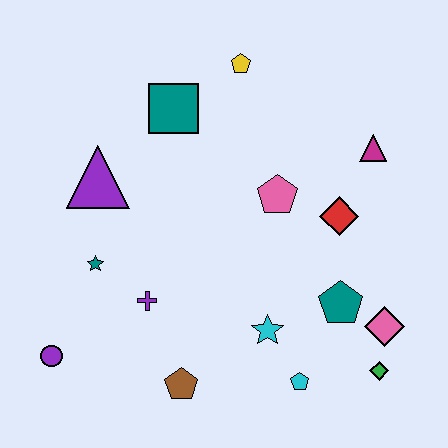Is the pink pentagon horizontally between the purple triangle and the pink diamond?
Yes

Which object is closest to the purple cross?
The teal star is closest to the purple cross.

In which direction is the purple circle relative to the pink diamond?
The purple circle is to the left of the pink diamond.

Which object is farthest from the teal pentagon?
The purple circle is farthest from the teal pentagon.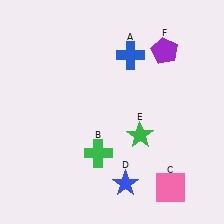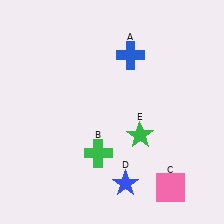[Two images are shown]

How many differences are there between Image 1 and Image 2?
There is 1 difference between the two images.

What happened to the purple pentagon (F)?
The purple pentagon (F) was removed in Image 2. It was in the top-right area of Image 1.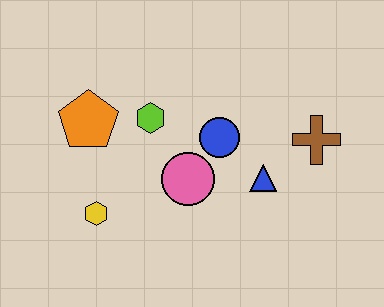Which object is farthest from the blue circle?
The yellow hexagon is farthest from the blue circle.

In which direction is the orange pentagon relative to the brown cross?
The orange pentagon is to the left of the brown cross.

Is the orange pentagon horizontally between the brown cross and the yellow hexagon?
No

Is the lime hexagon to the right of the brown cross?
No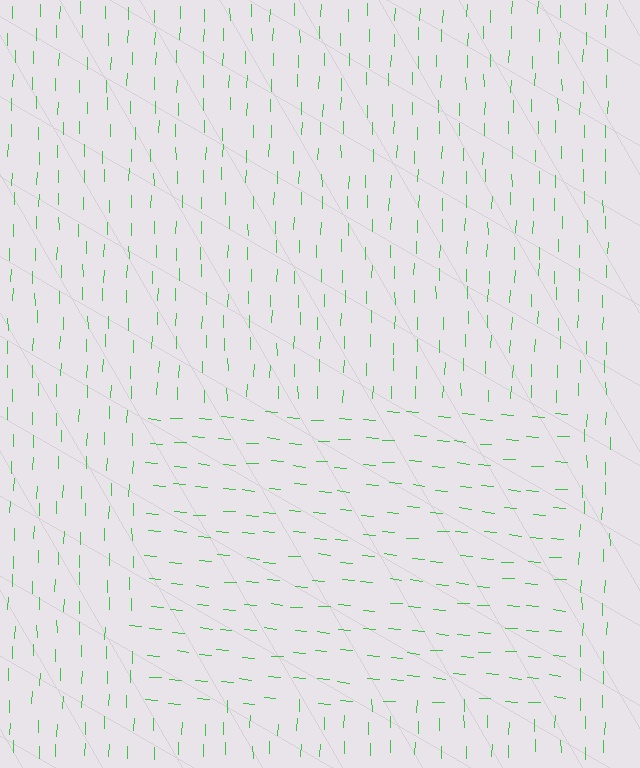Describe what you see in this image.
The image is filled with small green line segments. A rectangle region in the image has lines oriented differently from the surrounding lines, creating a visible texture boundary.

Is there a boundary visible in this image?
Yes, there is a texture boundary formed by a change in line orientation.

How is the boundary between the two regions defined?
The boundary is defined purely by a change in line orientation (approximately 86 degrees difference). All lines are the same color and thickness.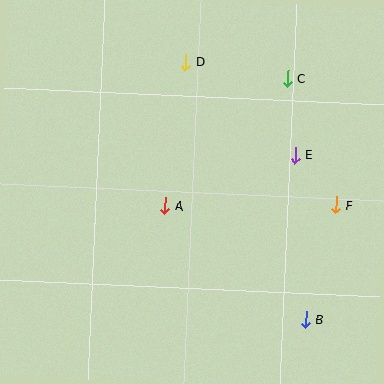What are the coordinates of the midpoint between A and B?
The midpoint between A and B is at (235, 262).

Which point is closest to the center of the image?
Point A at (165, 205) is closest to the center.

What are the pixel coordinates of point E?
Point E is at (295, 155).